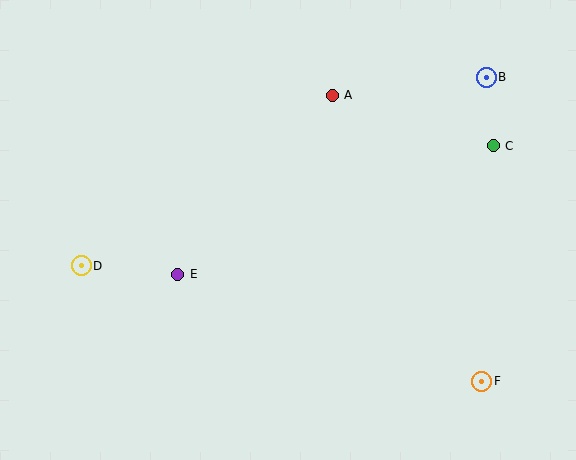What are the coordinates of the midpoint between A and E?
The midpoint between A and E is at (255, 185).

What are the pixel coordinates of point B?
Point B is at (486, 77).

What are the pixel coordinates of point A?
Point A is at (332, 95).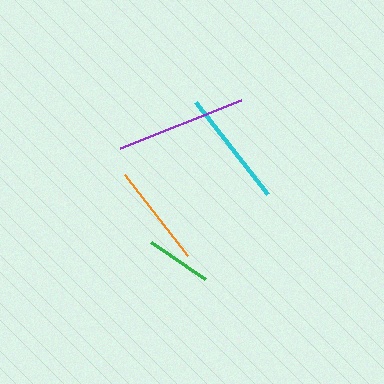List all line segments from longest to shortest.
From longest to shortest: purple, cyan, orange, green.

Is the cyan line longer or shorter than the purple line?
The purple line is longer than the cyan line.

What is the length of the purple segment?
The purple segment is approximately 130 pixels long.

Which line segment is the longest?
The purple line is the longest at approximately 130 pixels.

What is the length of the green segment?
The green segment is approximately 65 pixels long.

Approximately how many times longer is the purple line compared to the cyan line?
The purple line is approximately 1.1 times the length of the cyan line.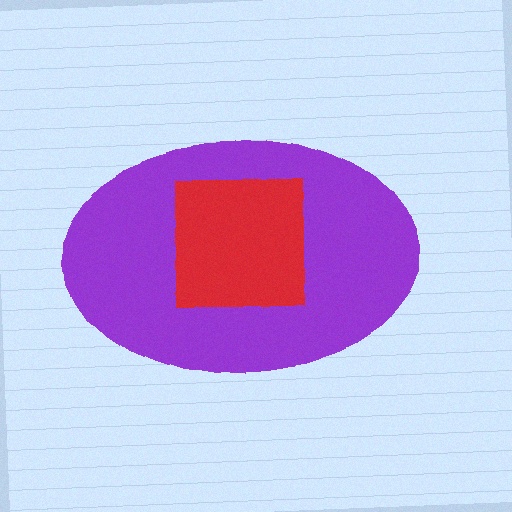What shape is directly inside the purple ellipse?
The red square.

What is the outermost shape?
The purple ellipse.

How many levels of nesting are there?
2.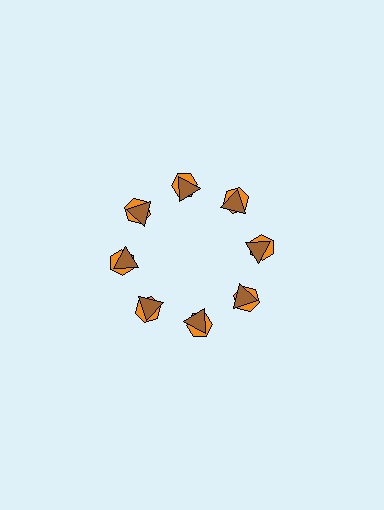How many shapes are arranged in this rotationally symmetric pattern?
There are 16 shapes, arranged in 8 groups of 2.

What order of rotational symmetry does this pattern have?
This pattern has 8-fold rotational symmetry.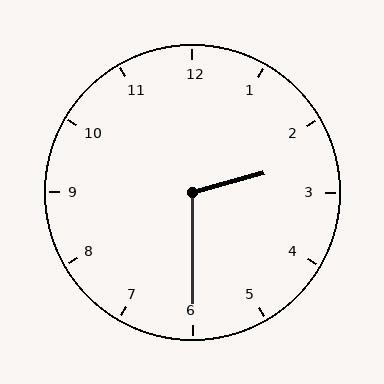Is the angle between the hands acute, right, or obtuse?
It is obtuse.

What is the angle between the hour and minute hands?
Approximately 105 degrees.